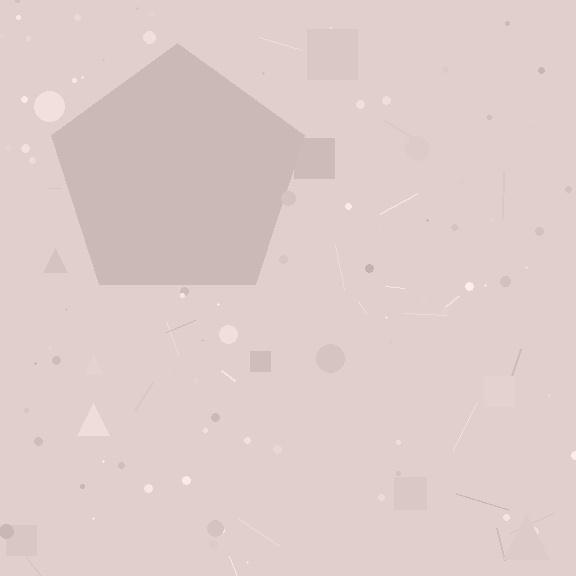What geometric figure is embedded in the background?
A pentagon is embedded in the background.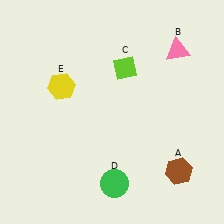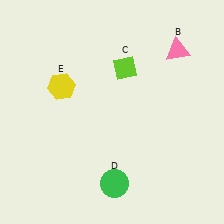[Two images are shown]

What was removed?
The brown hexagon (A) was removed in Image 2.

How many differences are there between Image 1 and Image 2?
There is 1 difference between the two images.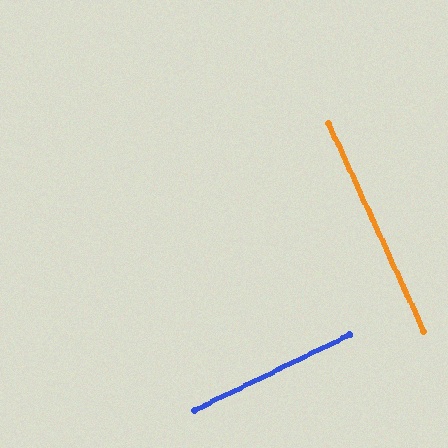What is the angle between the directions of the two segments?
Approximately 89 degrees.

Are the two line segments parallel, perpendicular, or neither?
Perpendicular — they meet at approximately 89°.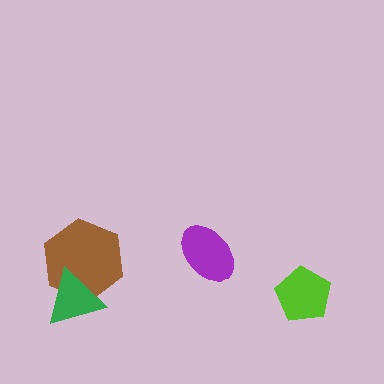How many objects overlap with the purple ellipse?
0 objects overlap with the purple ellipse.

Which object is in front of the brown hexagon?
The green triangle is in front of the brown hexagon.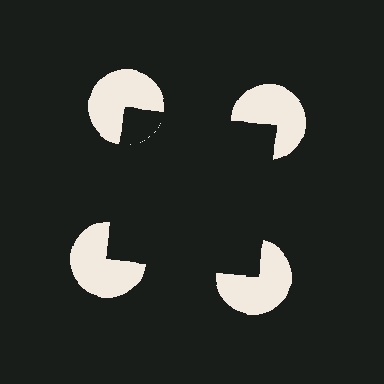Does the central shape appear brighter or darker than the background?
It typically appears slightly darker than the background, even though no actual brightness change is drawn.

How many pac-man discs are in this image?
There are 4 — one at each vertex of the illusory square.